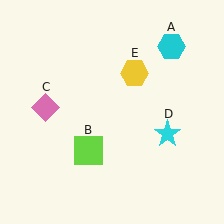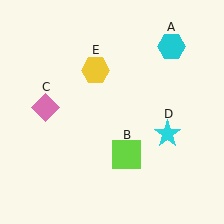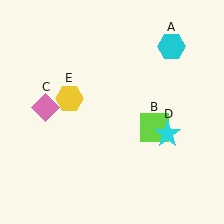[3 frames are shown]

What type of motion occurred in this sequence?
The lime square (object B), yellow hexagon (object E) rotated counterclockwise around the center of the scene.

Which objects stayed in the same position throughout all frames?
Cyan hexagon (object A) and pink diamond (object C) and cyan star (object D) remained stationary.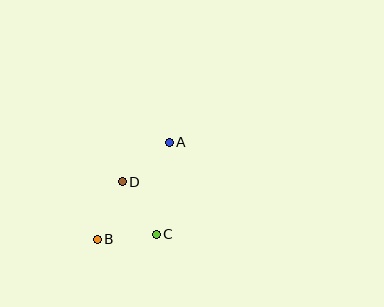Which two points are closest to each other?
Points B and C are closest to each other.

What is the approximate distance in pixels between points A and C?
The distance between A and C is approximately 93 pixels.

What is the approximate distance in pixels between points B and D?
The distance between B and D is approximately 63 pixels.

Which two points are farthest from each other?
Points A and B are farthest from each other.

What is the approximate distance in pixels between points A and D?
The distance between A and D is approximately 61 pixels.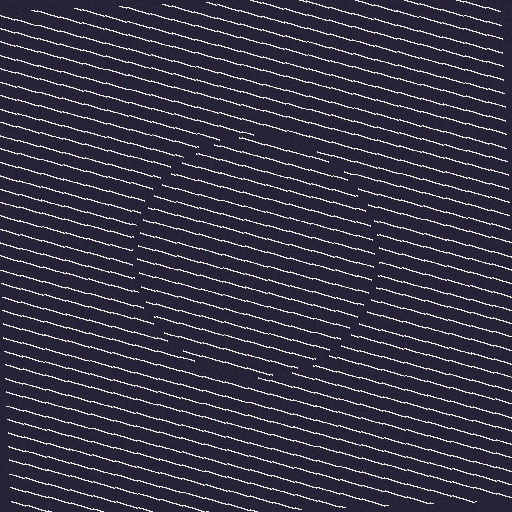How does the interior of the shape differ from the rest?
The interior of the shape contains the same grating, shifted by half a period — the contour is defined by the phase discontinuity where line-ends from the inner and outer gratings abut.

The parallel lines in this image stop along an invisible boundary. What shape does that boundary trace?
An illusory circle. The interior of the shape contains the same grating, shifted by half a period — the contour is defined by the phase discontinuity where line-ends from the inner and outer gratings abut.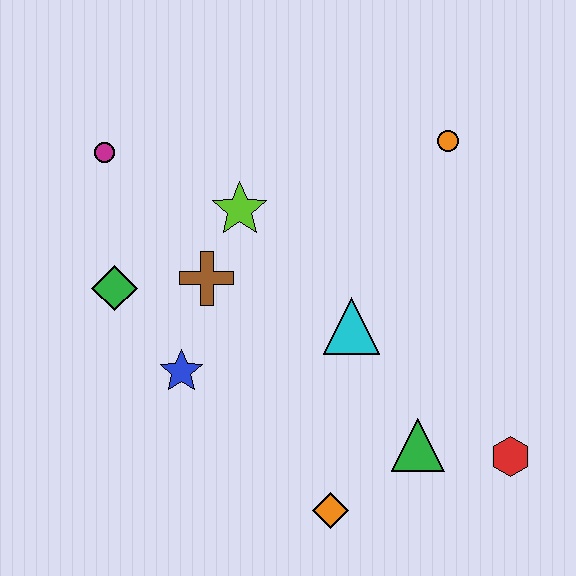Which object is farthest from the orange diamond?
The magenta circle is farthest from the orange diamond.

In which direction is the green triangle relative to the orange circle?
The green triangle is below the orange circle.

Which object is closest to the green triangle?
The red hexagon is closest to the green triangle.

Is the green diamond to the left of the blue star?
Yes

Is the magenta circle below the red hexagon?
No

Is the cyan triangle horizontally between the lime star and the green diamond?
No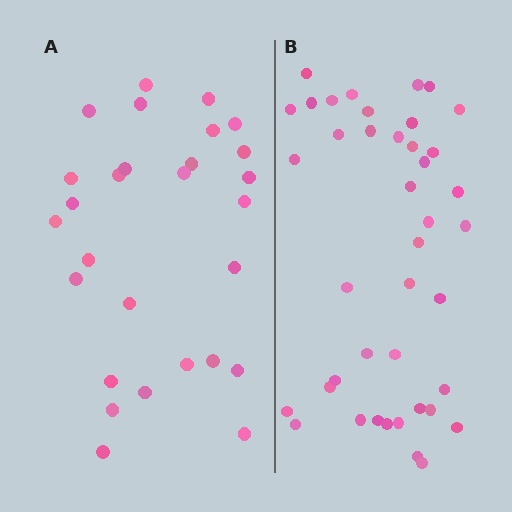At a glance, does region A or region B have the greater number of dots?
Region B (the right region) has more dots.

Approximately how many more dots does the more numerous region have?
Region B has approximately 15 more dots than region A.